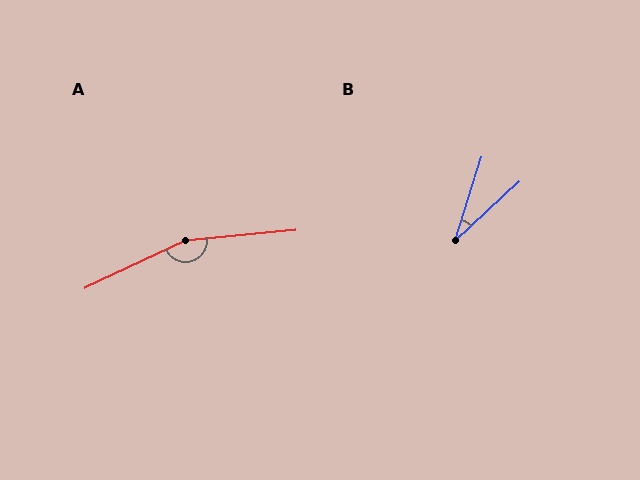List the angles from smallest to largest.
B (30°), A (160°).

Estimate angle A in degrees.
Approximately 160 degrees.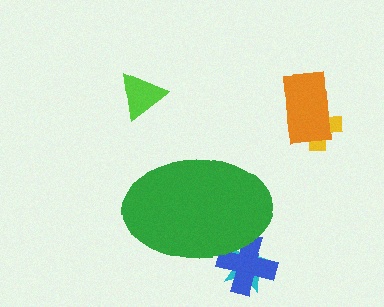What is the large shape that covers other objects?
A green ellipse.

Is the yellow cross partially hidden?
No, the yellow cross is fully visible.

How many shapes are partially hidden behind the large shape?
2 shapes are partially hidden.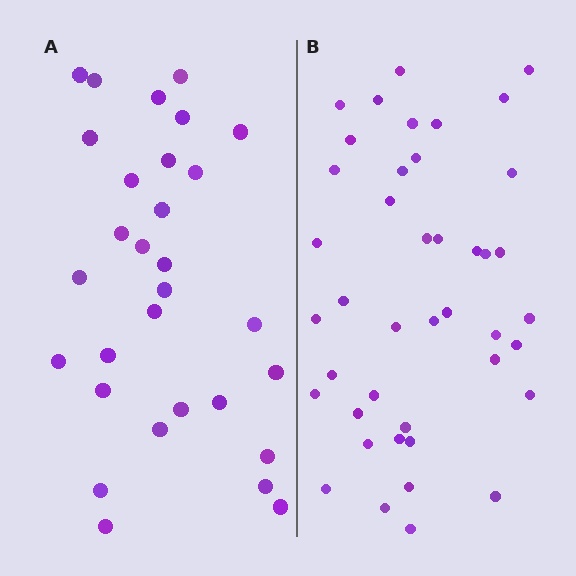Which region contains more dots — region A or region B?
Region B (the right region) has more dots.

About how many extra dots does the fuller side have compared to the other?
Region B has roughly 12 or so more dots than region A.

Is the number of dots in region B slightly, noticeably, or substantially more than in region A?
Region B has noticeably more, but not dramatically so. The ratio is roughly 1.4 to 1.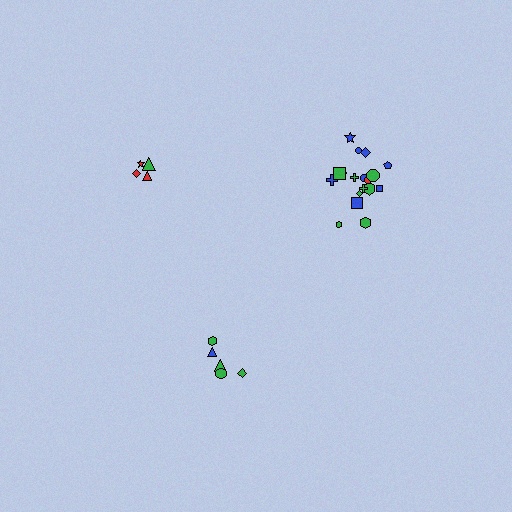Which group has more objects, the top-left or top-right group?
The top-right group.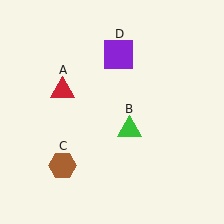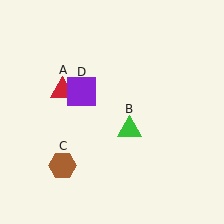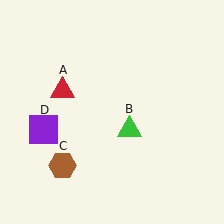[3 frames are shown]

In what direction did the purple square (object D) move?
The purple square (object D) moved down and to the left.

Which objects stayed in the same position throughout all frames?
Red triangle (object A) and green triangle (object B) and brown hexagon (object C) remained stationary.